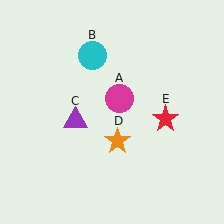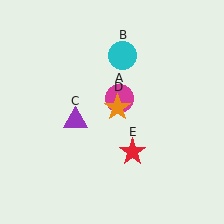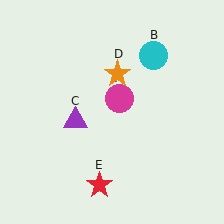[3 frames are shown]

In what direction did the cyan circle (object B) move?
The cyan circle (object B) moved right.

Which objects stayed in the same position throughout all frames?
Magenta circle (object A) and purple triangle (object C) remained stationary.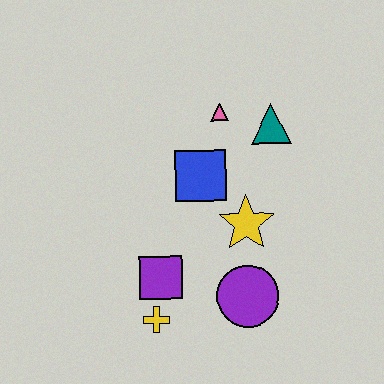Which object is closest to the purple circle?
The yellow star is closest to the purple circle.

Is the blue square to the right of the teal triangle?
No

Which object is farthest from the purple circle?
The pink triangle is farthest from the purple circle.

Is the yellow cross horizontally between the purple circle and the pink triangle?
No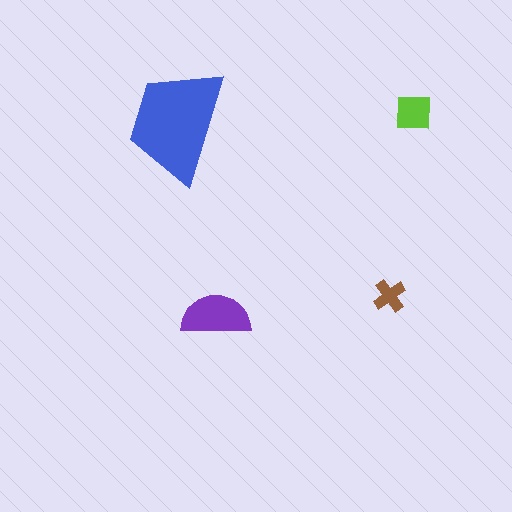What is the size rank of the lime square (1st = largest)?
3rd.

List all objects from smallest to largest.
The brown cross, the lime square, the purple semicircle, the blue trapezoid.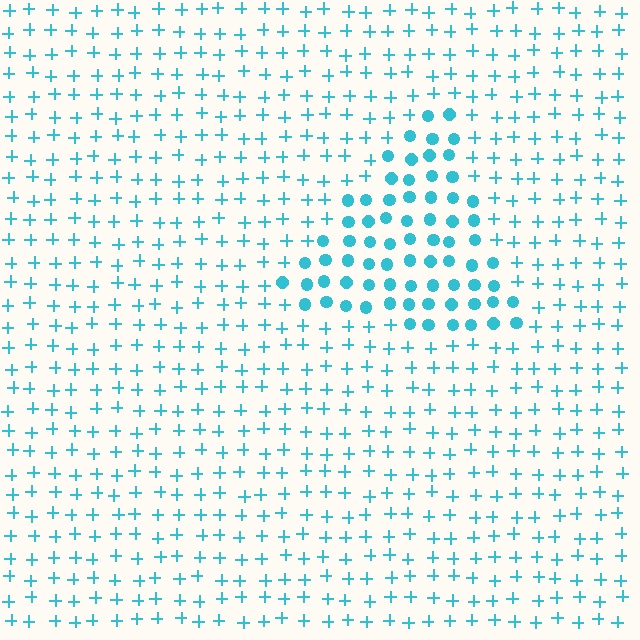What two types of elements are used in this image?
The image uses circles inside the triangle region and plus signs outside it.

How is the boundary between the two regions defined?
The boundary is defined by a change in element shape: circles inside vs. plus signs outside. All elements share the same color and spacing.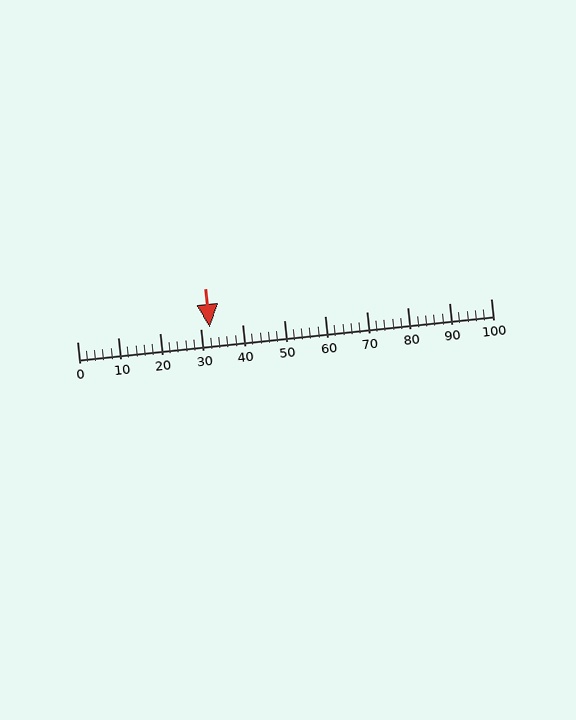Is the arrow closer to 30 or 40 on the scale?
The arrow is closer to 30.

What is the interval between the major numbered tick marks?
The major tick marks are spaced 10 units apart.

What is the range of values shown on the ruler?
The ruler shows values from 0 to 100.